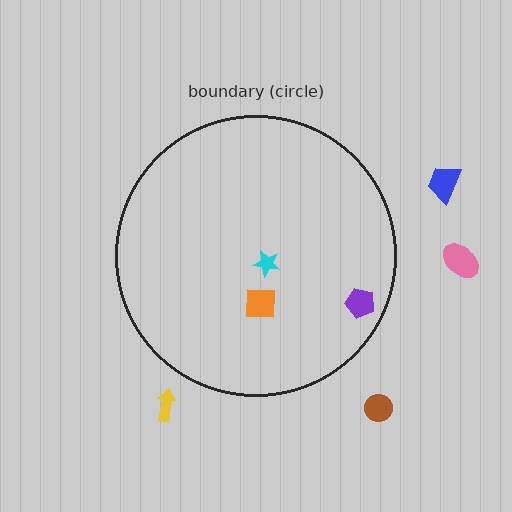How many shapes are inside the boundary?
3 inside, 4 outside.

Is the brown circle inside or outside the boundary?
Outside.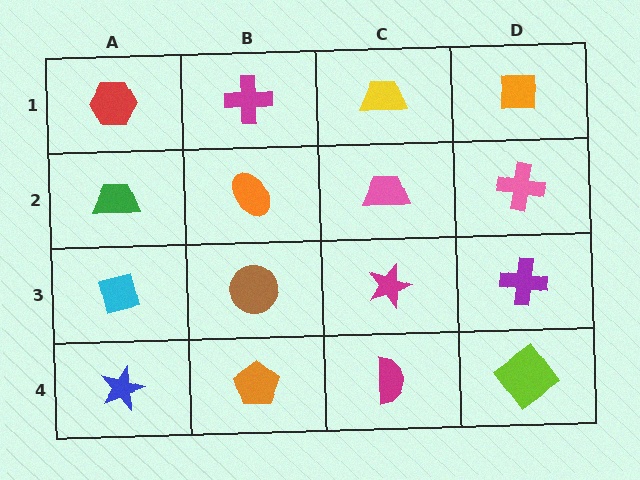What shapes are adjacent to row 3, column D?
A pink cross (row 2, column D), a lime diamond (row 4, column D), a magenta star (row 3, column C).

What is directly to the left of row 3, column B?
A cyan square.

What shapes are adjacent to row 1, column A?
A green trapezoid (row 2, column A), a magenta cross (row 1, column B).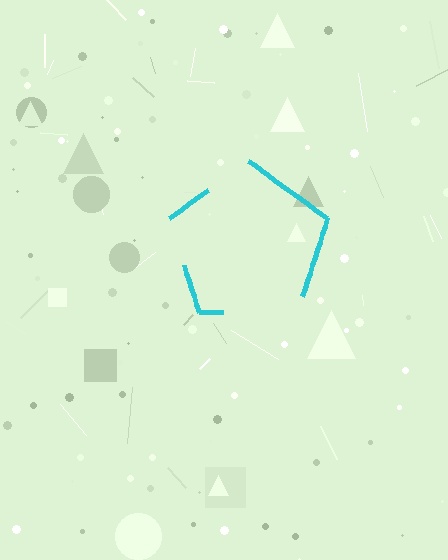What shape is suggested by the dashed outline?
The dashed outline suggests a pentagon.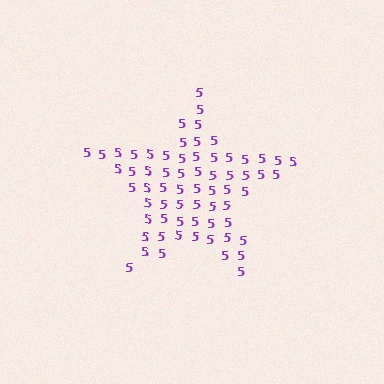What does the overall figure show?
The overall figure shows a star.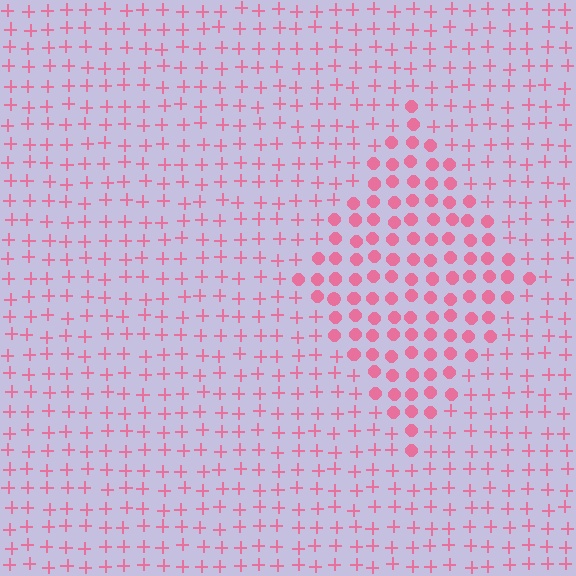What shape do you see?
I see a diamond.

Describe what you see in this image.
The image is filled with small pink elements arranged in a uniform grid. A diamond-shaped region contains circles, while the surrounding area contains plus signs. The boundary is defined purely by the change in element shape.